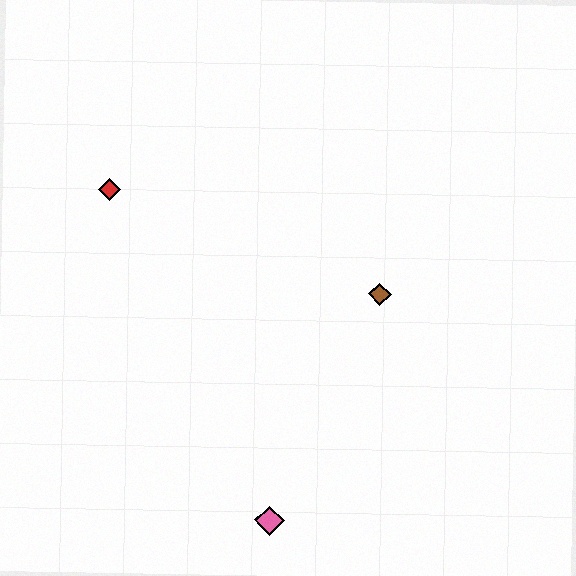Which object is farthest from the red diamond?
The pink diamond is farthest from the red diamond.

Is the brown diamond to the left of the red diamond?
No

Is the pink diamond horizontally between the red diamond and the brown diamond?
Yes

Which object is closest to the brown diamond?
The pink diamond is closest to the brown diamond.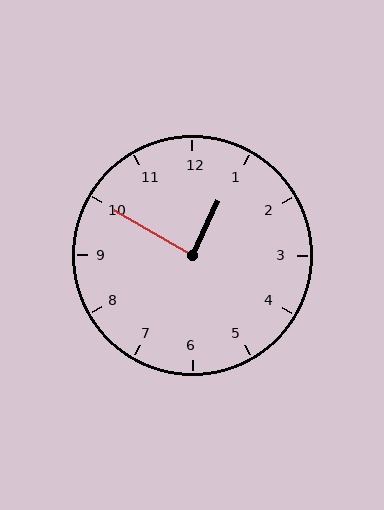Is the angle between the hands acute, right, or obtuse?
It is right.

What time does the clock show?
12:50.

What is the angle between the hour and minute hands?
Approximately 85 degrees.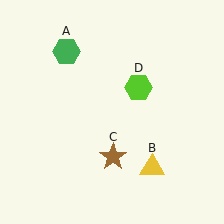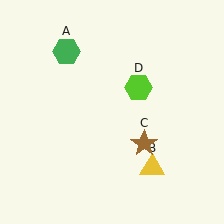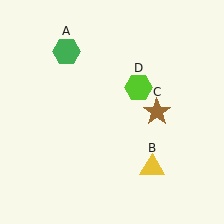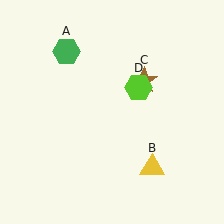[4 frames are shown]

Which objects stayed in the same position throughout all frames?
Green hexagon (object A) and yellow triangle (object B) and lime hexagon (object D) remained stationary.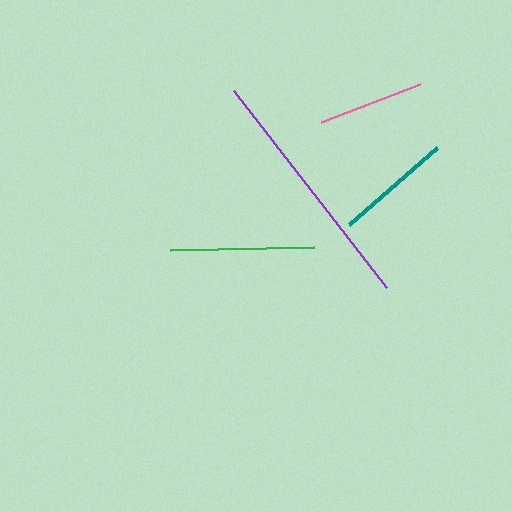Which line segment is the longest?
The purple line is the longest at approximately 250 pixels.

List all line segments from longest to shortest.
From longest to shortest: purple, green, teal, pink.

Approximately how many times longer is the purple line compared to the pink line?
The purple line is approximately 2.3 times the length of the pink line.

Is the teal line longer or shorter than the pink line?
The teal line is longer than the pink line.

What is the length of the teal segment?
The teal segment is approximately 117 pixels long.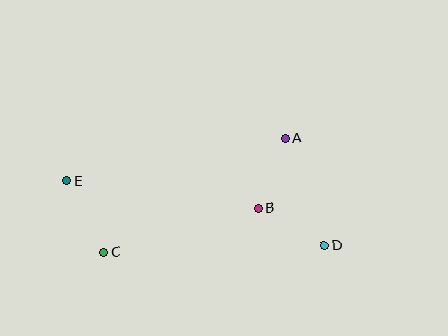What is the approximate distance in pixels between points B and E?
The distance between B and E is approximately 194 pixels.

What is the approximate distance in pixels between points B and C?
The distance between B and C is approximately 161 pixels.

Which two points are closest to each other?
Points A and B are closest to each other.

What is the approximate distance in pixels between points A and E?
The distance between A and E is approximately 223 pixels.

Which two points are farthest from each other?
Points D and E are farthest from each other.